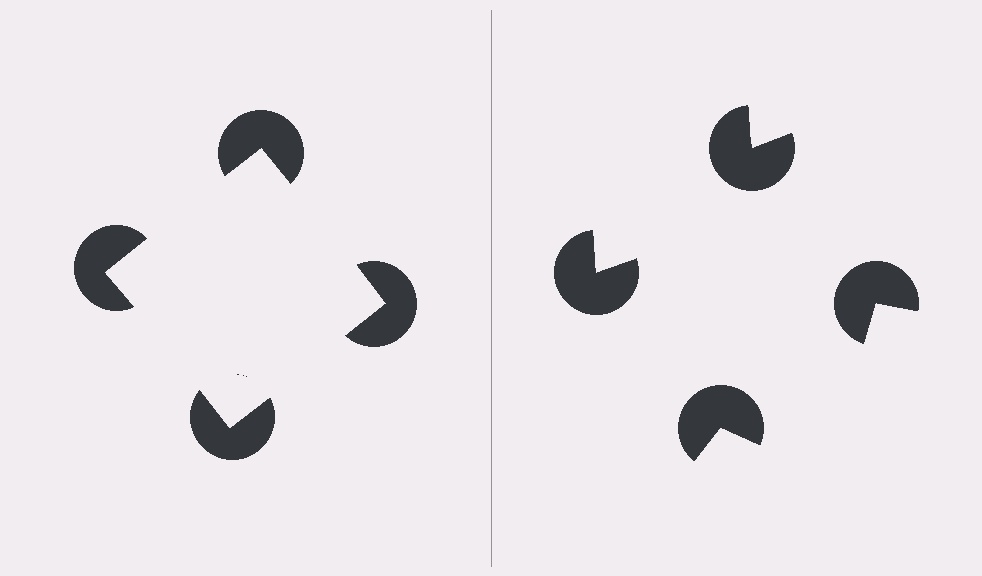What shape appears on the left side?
An illusory square.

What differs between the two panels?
The pac-man discs are positioned identically on both sides; only the wedge orientations differ. On the left they align to a square; on the right they are misaligned.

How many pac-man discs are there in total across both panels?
8 — 4 on each side.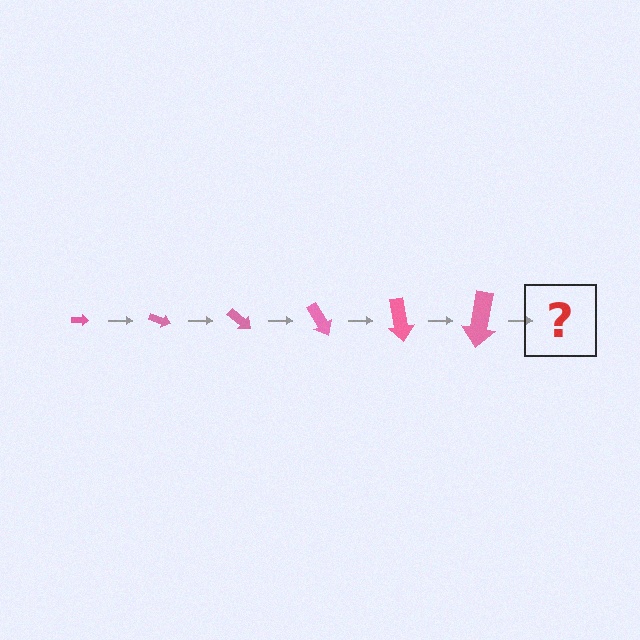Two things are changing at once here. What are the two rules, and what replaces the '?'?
The two rules are that the arrow grows larger each step and it rotates 20 degrees each step. The '?' should be an arrow, larger than the previous one and rotated 120 degrees from the start.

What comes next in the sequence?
The next element should be an arrow, larger than the previous one and rotated 120 degrees from the start.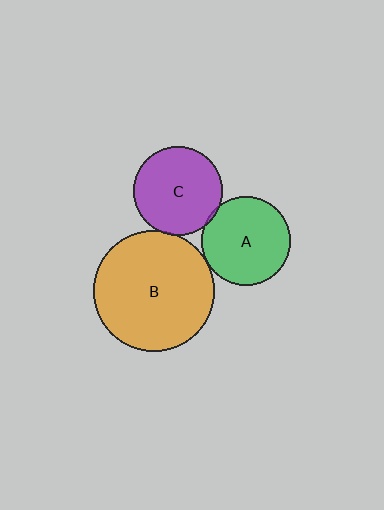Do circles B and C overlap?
Yes.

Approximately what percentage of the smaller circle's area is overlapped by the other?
Approximately 5%.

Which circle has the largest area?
Circle B (orange).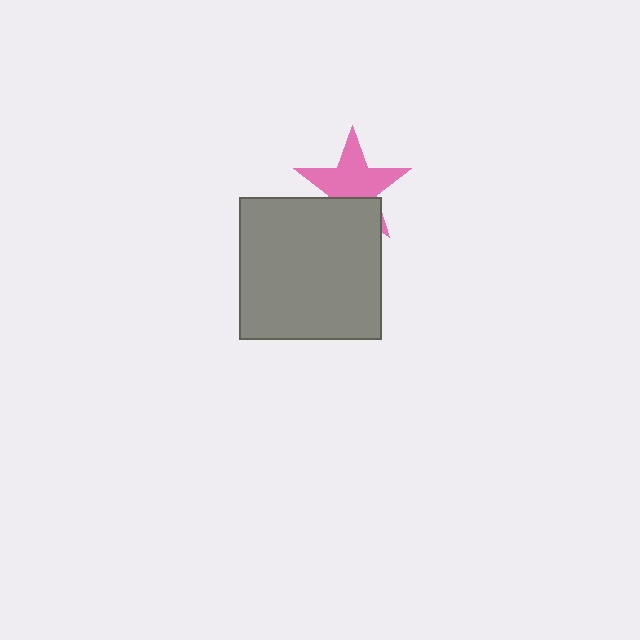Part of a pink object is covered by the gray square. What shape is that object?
It is a star.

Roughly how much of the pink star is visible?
Most of it is visible (roughly 69%).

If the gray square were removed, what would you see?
You would see the complete pink star.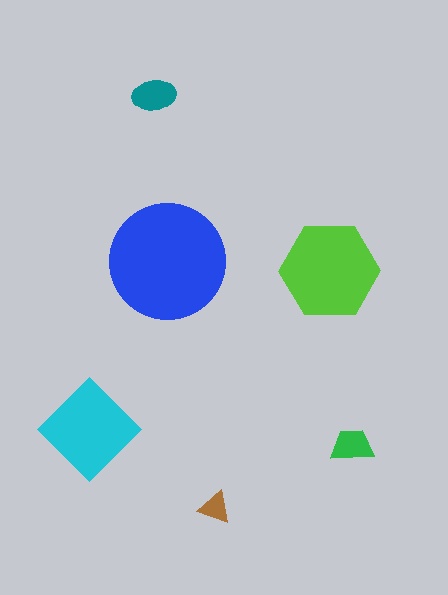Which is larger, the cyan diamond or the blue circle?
The blue circle.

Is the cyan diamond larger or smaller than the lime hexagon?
Smaller.